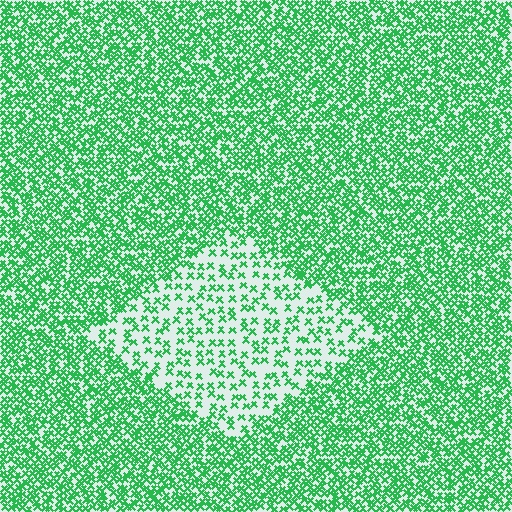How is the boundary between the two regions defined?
The boundary is defined by a change in element density (approximately 2.5x ratio). All elements are the same color, size, and shape.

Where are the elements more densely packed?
The elements are more densely packed outside the diamond boundary.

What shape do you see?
I see a diamond.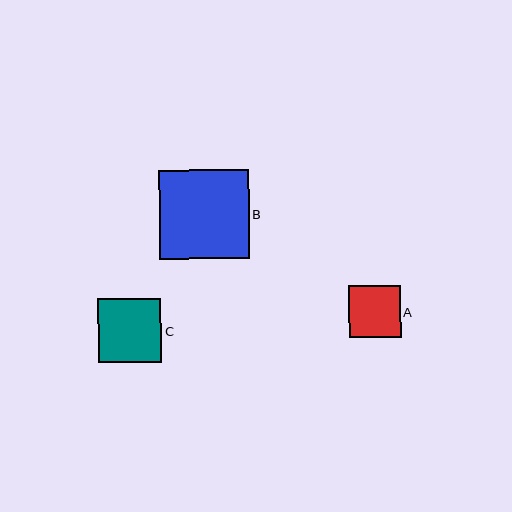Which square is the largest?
Square B is the largest with a size of approximately 90 pixels.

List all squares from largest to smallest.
From largest to smallest: B, C, A.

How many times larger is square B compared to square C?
Square B is approximately 1.4 times the size of square C.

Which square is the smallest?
Square A is the smallest with a size of approximately 52 pixels.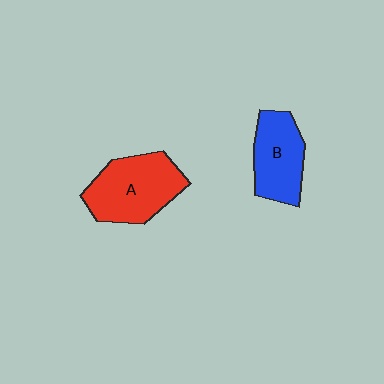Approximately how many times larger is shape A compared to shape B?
Approximately 1.3 times.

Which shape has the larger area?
Shape A (red).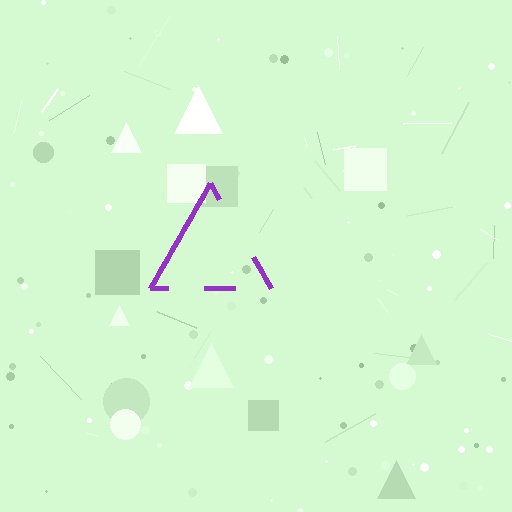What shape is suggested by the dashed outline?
The dashed outline suggests a triangle.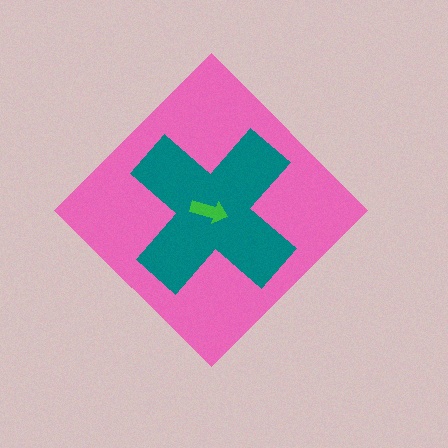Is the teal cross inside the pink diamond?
Yes.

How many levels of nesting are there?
3.